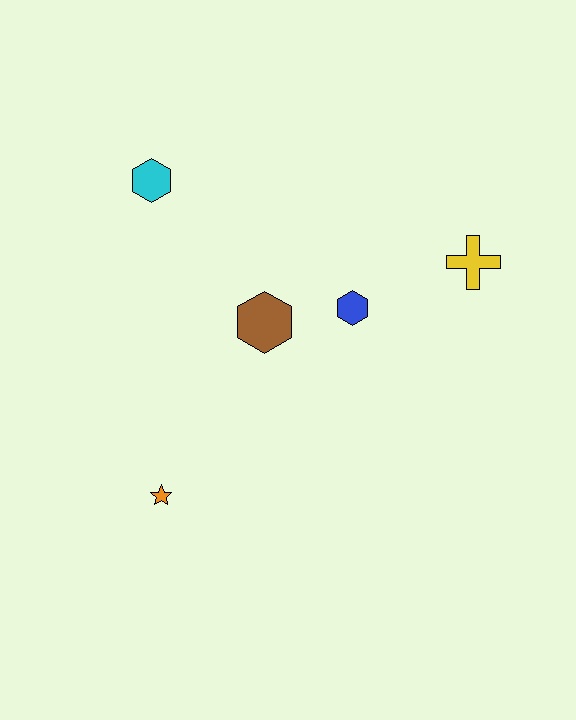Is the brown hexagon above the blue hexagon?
No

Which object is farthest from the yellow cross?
The orange star is farthest from the yellow cross.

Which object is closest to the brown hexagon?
The blue hexagon is closest to the brown hexagon.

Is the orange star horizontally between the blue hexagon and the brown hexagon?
No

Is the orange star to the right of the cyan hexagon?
Yes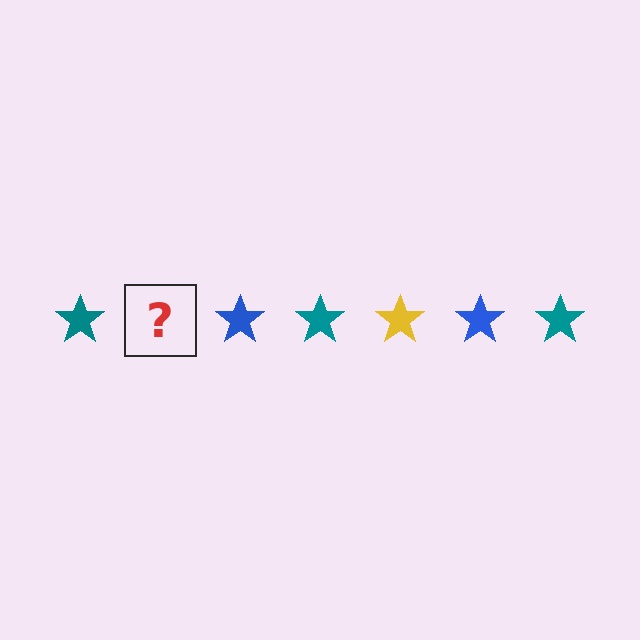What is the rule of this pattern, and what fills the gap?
The rule is that the pattern cycles through teal, yellow, blue stars. The gap should be filled with a yellow star.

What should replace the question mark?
The question mark should be replaced with a yellow star.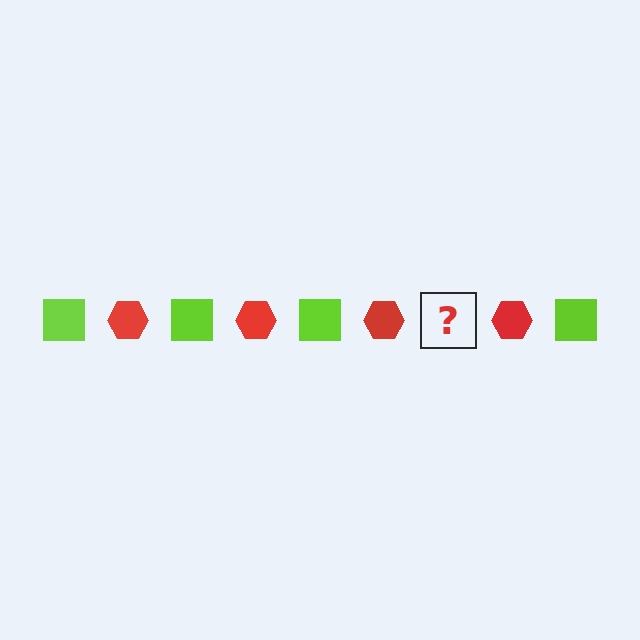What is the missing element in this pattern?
The missing element is a lime square.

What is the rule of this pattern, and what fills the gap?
The rule is that the pattern alternates between lime square and red hexagon. The gap should be filled with a lime square.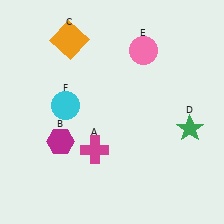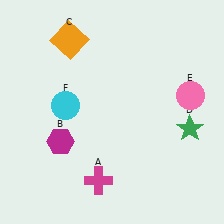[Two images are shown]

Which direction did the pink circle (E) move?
The pink circle (E) moved right.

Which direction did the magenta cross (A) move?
The magenta cross (A) moved down.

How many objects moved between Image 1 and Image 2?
2 objects moved between the two images.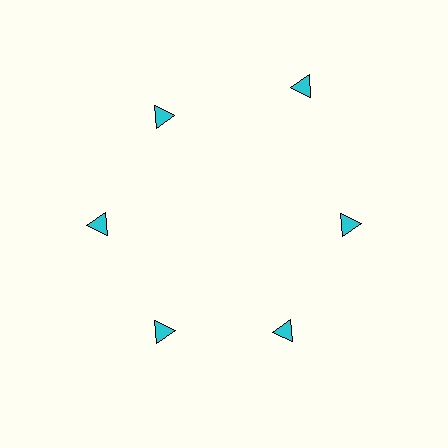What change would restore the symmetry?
The symmetry would be restored by moving it inward, back onto the ring so that all 6 triangles sit at equal angles and equal distance from the center.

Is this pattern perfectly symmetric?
No. The 6 cyan triangles are arranged in a ring, but one element near the 1 o'clock position is pushed outward from the center, breaking the 6-fold rotational symmetry.